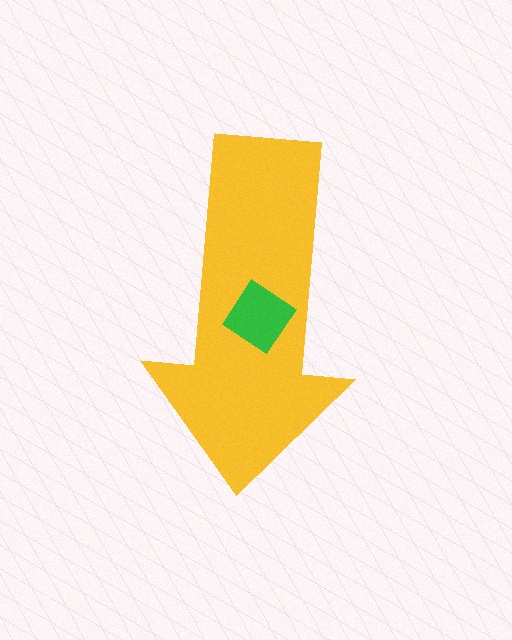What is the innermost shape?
The green diamond.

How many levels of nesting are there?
2.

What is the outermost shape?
The yellow arrow.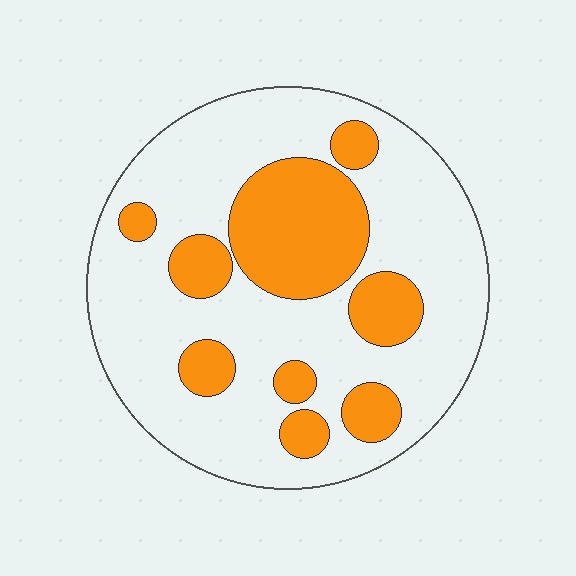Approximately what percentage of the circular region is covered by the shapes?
Approximately 30%.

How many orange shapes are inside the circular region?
9.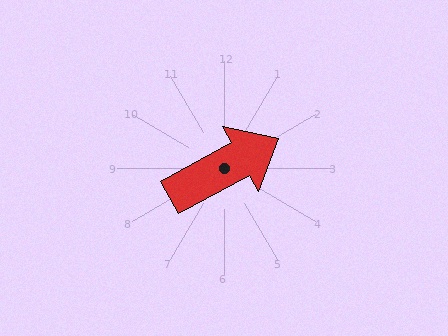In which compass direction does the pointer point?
Northeast.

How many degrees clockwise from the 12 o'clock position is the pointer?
Approximately 61 degrees.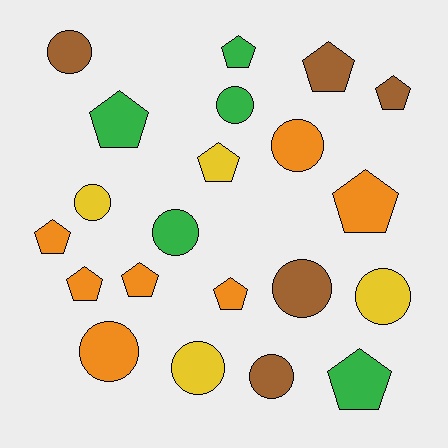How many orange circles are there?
There are 2 orange circles.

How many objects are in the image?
There are 21 objects.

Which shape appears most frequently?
Pentagon, with 11 objects.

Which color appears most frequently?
Orange, with 7 objects.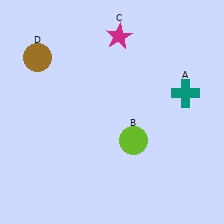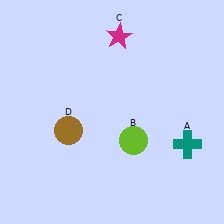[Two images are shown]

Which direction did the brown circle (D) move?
The brown circle (D) moved down.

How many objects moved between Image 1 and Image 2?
2 objects moved between the two images.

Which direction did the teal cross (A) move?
The teal cross (A) moved down.